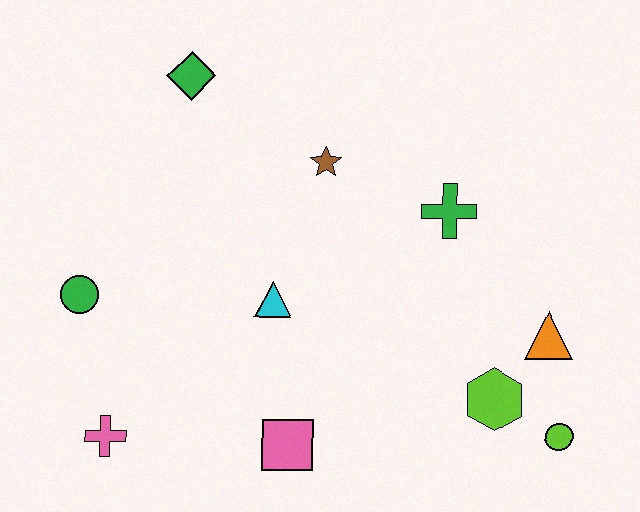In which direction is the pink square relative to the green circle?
The pink square is to the right of the green circle.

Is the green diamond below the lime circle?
No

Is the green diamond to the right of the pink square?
No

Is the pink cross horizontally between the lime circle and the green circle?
Yes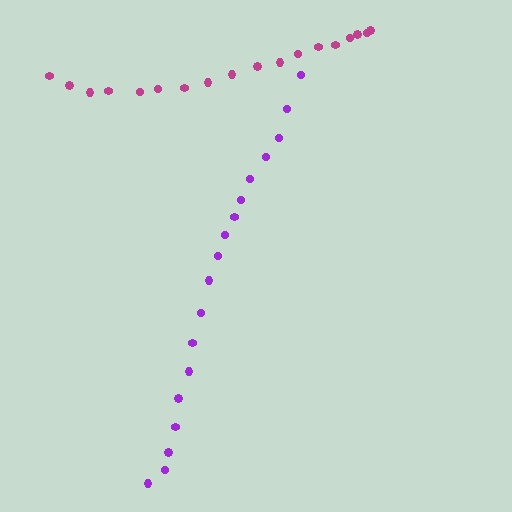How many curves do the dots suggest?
There are 2 distinct paths.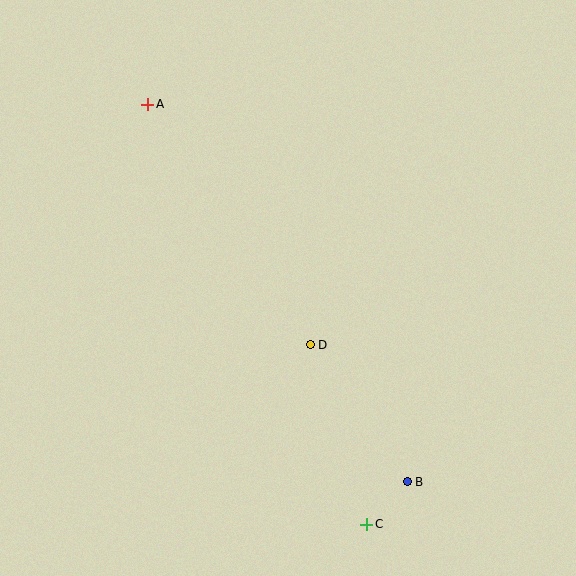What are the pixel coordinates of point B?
Point B is at (407, 482).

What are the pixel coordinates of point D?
Point D is at (311, 345).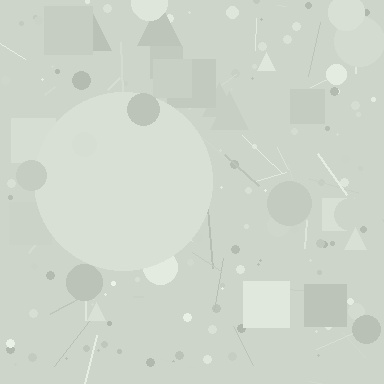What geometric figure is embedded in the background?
A circle is embedded in the background.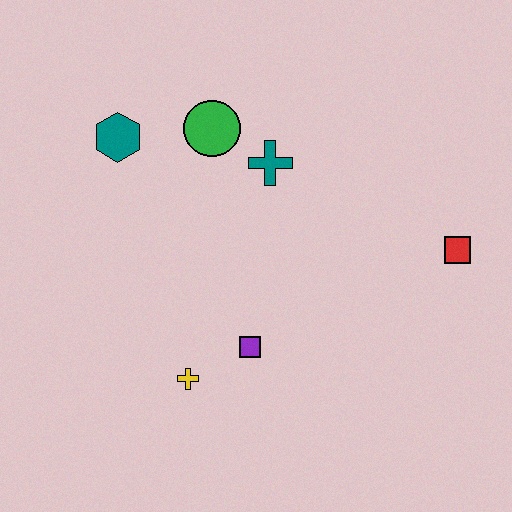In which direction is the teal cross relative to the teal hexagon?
The teal cross is to the right of the teal hexagon.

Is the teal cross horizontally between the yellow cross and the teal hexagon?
No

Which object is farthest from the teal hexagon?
The red square is farthest from the teal hexagon.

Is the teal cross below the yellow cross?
No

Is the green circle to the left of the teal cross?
Yes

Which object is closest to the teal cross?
The green circle is closest to the teal cross.